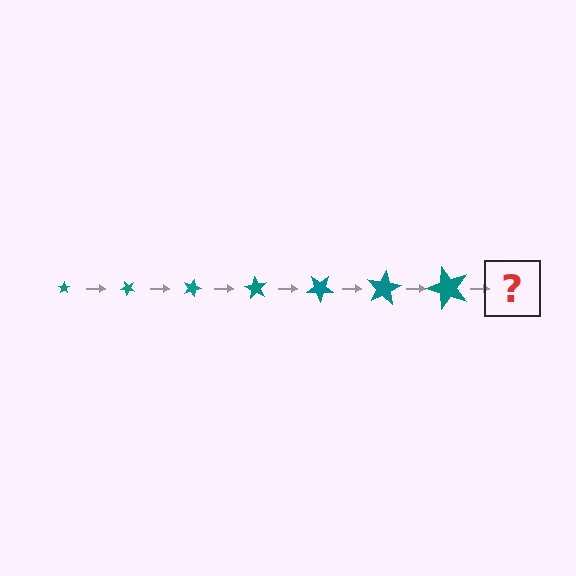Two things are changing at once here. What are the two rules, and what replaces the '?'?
The two rules are that the star grows larger each step and it rotates 45 degrees each step. The '?' should be a star, larger than the previous one and rotated 315 degrees from the start.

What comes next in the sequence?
The next element should be a star, larger than the previous one and rotated 315 degrees from the start.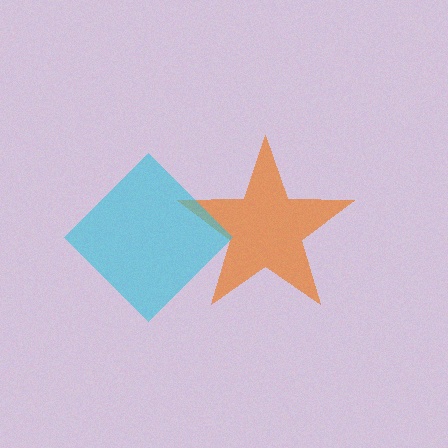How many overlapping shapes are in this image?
There are 2 overlapping shapes in the image.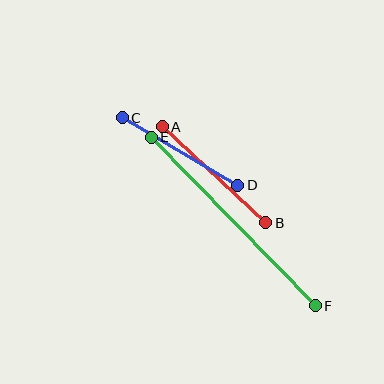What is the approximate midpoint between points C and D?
The midpoint is at approximately (180, 152) pixels.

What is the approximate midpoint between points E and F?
The midpoint is at approximately (233, 222) pixels.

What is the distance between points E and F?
The distance is approximately 235 pixels.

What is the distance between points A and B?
The distance is approximately 142 pixels.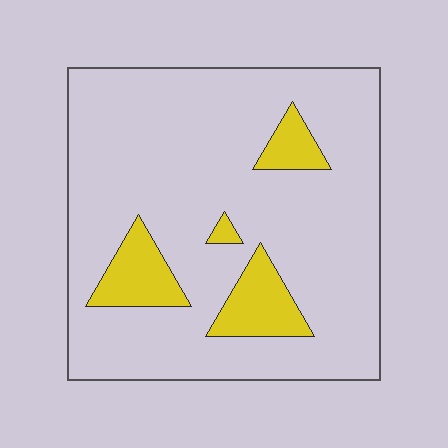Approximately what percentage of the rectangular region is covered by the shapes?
Approximately 15%.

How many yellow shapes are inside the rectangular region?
4.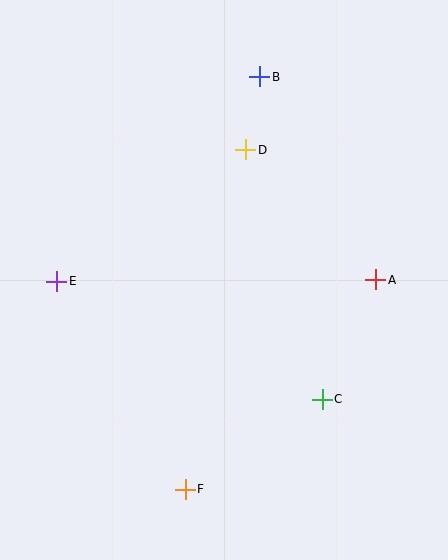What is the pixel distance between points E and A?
The distance between E and A is 319 pixels.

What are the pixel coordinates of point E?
Point E is at (57, 281).